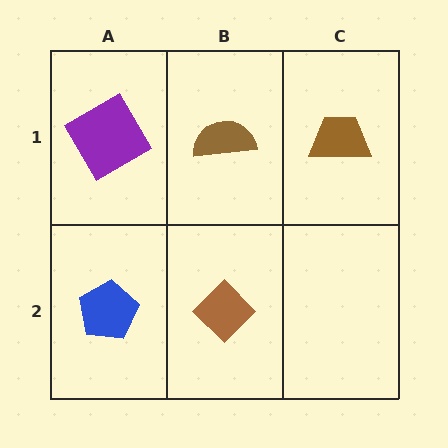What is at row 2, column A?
A blue pentagon.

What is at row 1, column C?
A brown trapezoid.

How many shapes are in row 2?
2 shapes.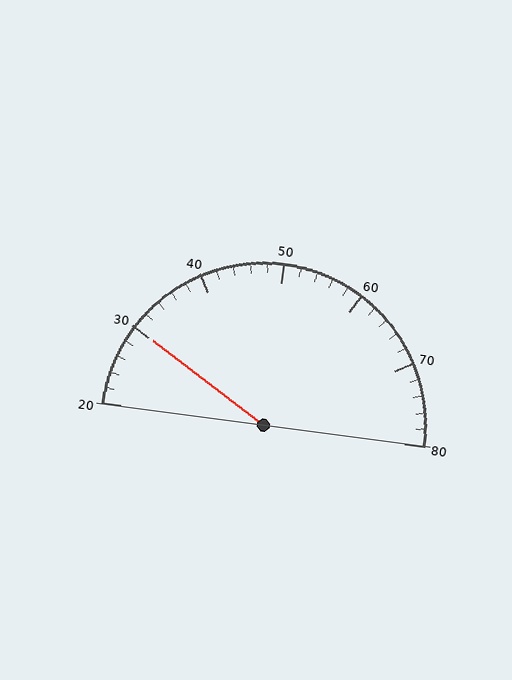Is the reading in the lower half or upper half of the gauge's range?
The reading is in the lower half of the range (20 to 80).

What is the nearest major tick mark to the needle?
The nearest major tick mark is 30.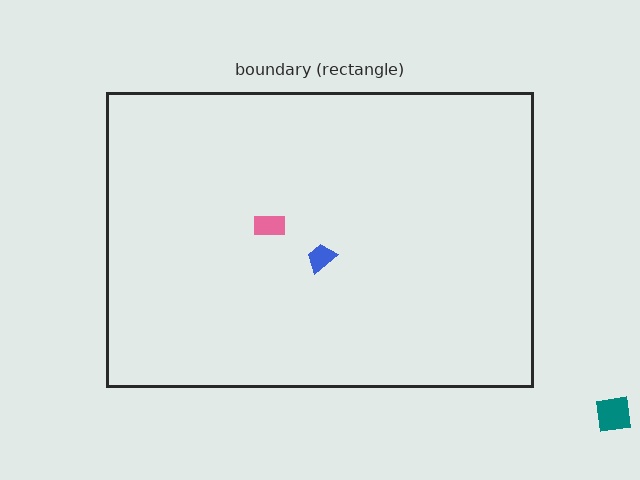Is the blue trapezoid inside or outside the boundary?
Inside.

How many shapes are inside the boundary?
2 inside, 1 outside.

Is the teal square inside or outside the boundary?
Outside.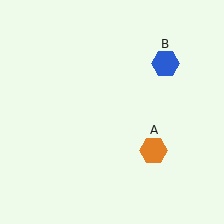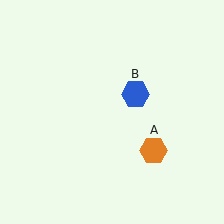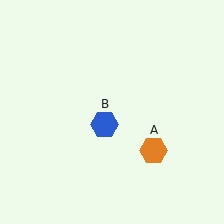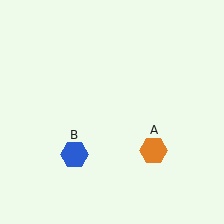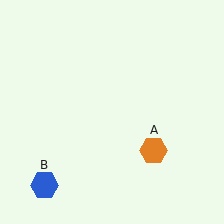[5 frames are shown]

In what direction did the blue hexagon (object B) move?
The blue hexagon (object B) moved down and to the left.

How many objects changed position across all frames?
1 object changed position: blue hexagon (object B).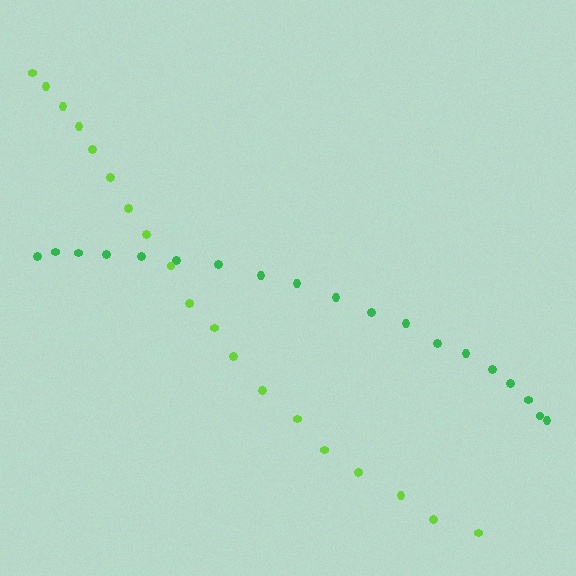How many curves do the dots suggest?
There are 2 distinct paths.